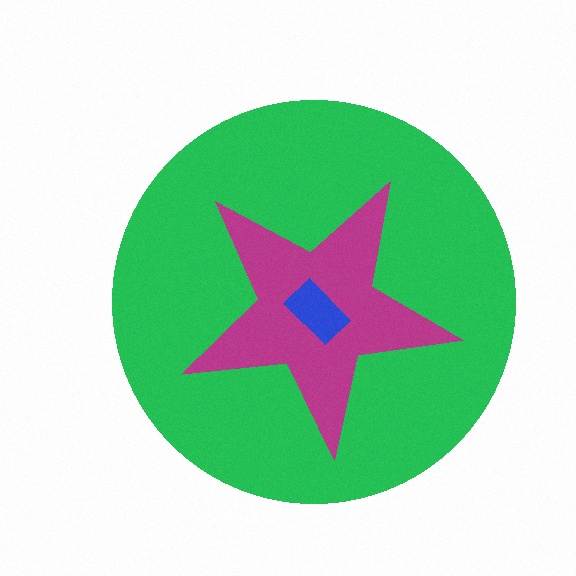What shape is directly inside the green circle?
The magenta star.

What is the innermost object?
The blue rectangle.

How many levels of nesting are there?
3.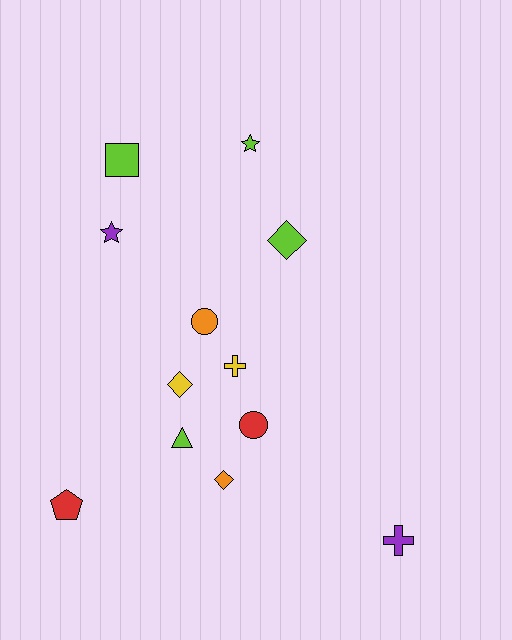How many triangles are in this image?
There is 1 triangle.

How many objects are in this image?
There are 12 objects.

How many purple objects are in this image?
There are 2 purple objects.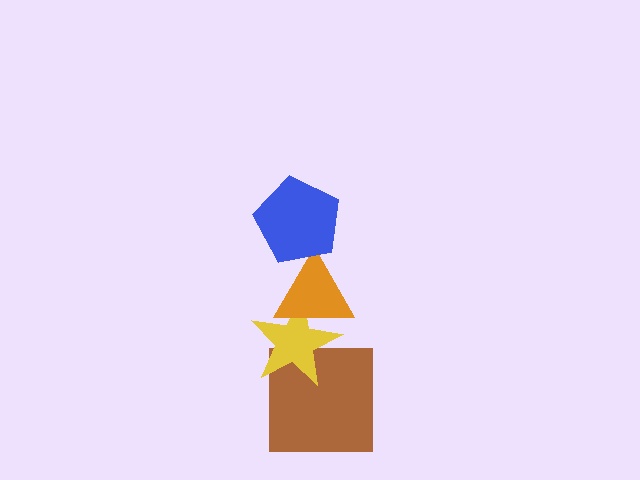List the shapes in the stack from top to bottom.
From top to bottom: the blue pentagon, the orange triangle, the yellow star, the brown square.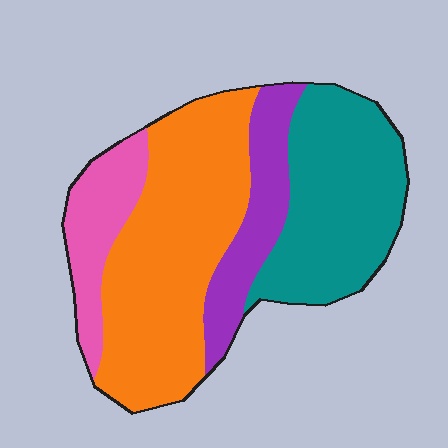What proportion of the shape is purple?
Purple takes up less than a quarter of the shape.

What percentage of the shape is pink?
Pink takes up less than a sixth of the shape.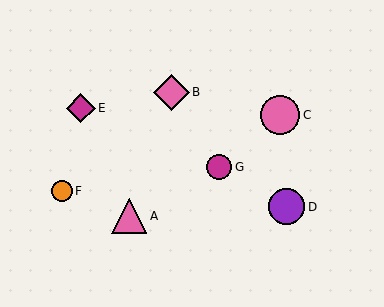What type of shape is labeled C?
Shape C is a pink circle.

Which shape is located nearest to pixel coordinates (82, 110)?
The magenta diamond (labeled E) at (81, 108) is nearest to that location.